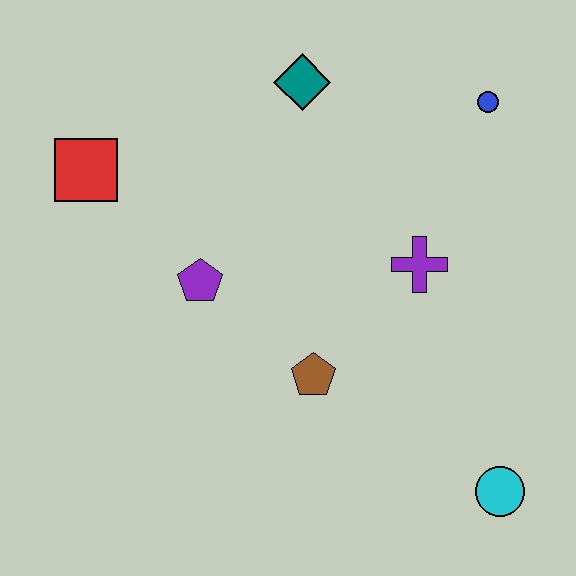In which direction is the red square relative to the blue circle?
The red square is to the left of the blue circle.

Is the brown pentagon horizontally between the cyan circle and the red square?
Yes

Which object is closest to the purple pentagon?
The brown pentagon is closest to the purple pentagon.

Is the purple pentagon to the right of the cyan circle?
No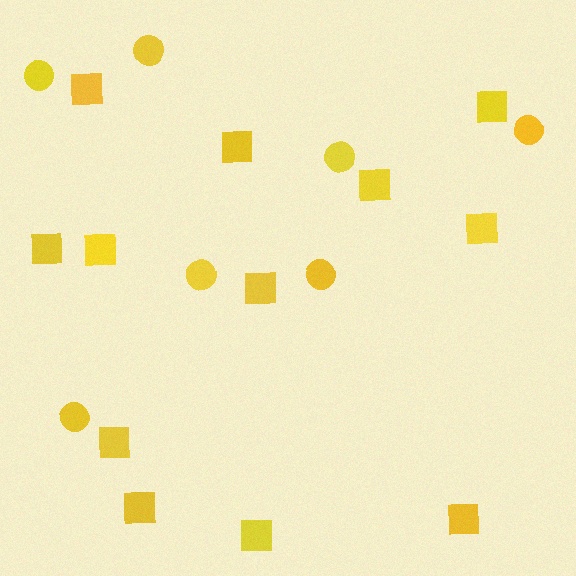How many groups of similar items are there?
There are 2 groups: one group of squares (12) and one group of circles (7).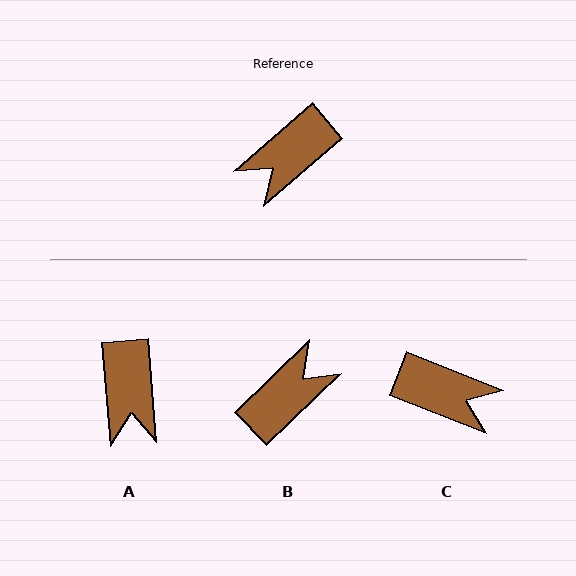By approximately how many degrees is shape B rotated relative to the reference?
Approximately 177 degrees clockwise.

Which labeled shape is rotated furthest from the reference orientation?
B, about 177 degrees away.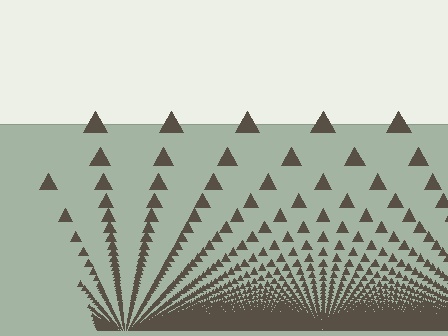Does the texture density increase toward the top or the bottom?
Density increases toward the bottom.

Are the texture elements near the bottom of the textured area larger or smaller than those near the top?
Smaller. The gradient is inverted — elements near the bottom are smaller and denser.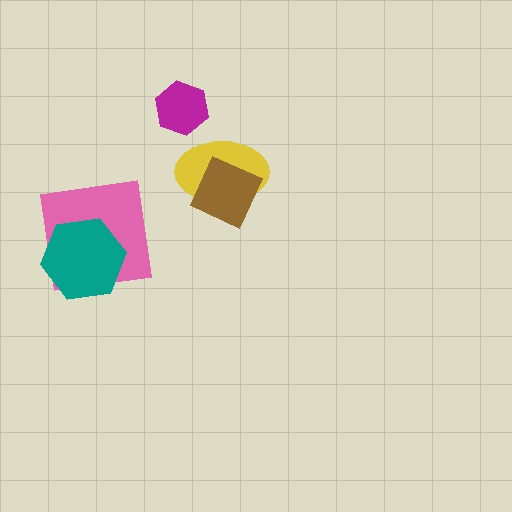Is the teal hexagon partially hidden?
No, no other shape covers it.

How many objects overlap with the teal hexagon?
1 object overlaps with the teal hexagon.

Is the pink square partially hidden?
Yes, it is partially covered by another shape.